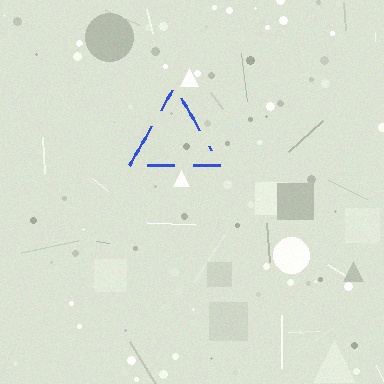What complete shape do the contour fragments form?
The contour fragments form a triangle.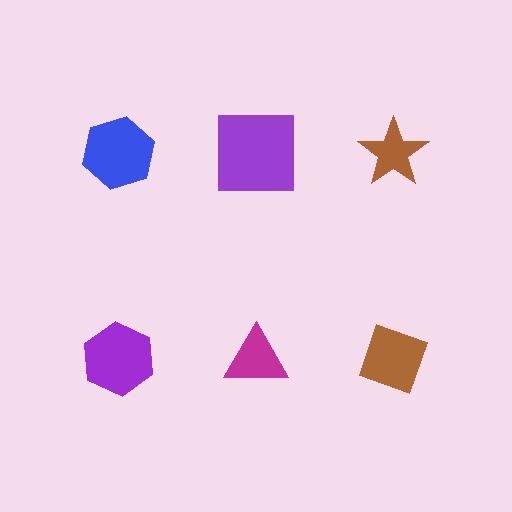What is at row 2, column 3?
A brown diamond.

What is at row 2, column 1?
A purple hexagon.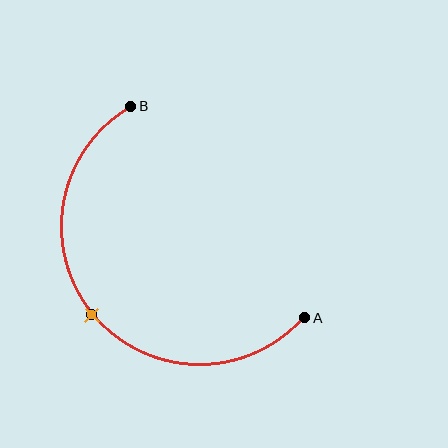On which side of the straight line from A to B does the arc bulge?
The arc bulges below and to the left of the straight line connecting A and B.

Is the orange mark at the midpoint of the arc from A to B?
Yes. The orange mark lies on the arc at equal arc-length from both A and B — it is the arc midpoint.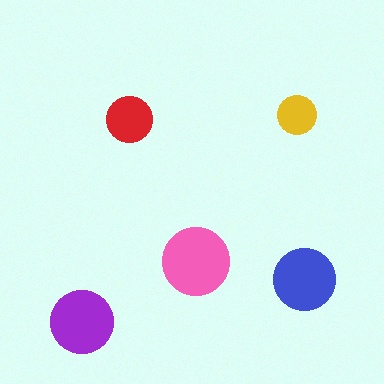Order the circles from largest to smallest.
the pink one, the purple one, the blue one, the red one, the yellow one.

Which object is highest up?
The yellow circle is topmost.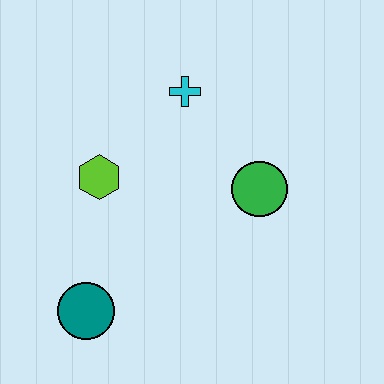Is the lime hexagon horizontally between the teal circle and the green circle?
Yes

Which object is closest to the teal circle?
The lime hexagon is closest to the teal circle.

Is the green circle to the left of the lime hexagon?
No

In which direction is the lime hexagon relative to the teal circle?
The lime hexagon is above the teal circle.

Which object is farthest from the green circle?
The teal circle is farthest from the green circle.